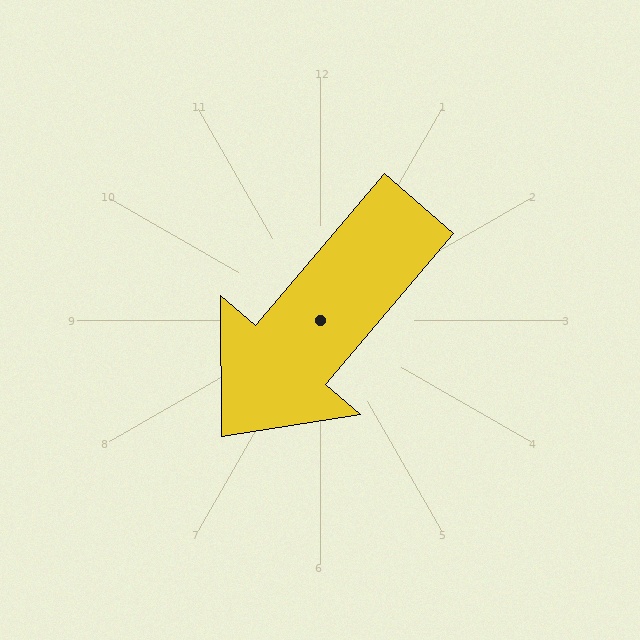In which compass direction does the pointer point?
Southwest.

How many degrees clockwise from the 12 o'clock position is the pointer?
Approximately 220 degrees.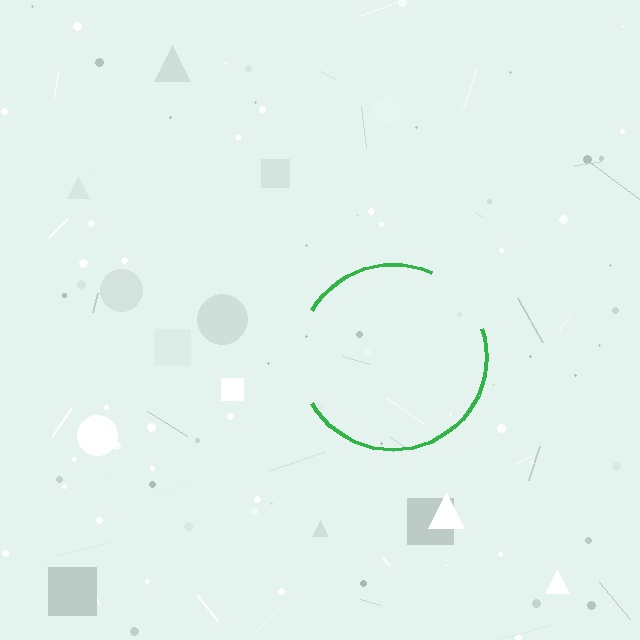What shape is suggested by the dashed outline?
The dashed outline suggests a circle.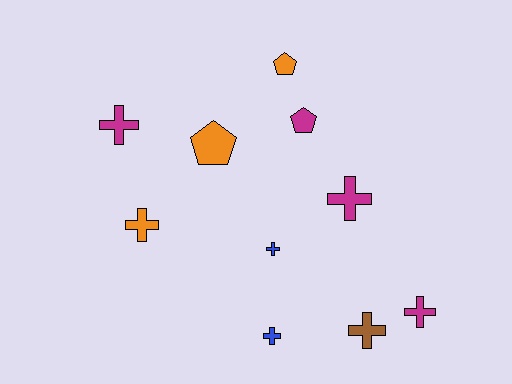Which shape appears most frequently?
Cross, with 7 objects.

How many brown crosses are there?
There is 1 brown cross.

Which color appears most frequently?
Magenta, with 4 objects.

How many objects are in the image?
There are 10 objects.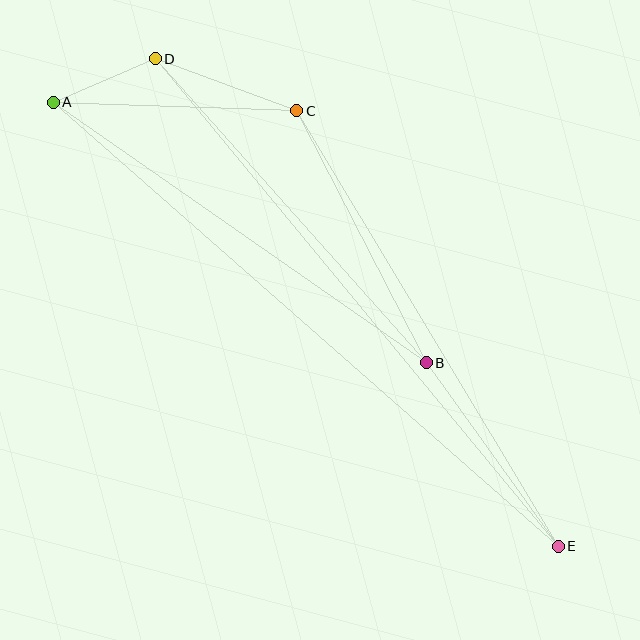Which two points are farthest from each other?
Points A and E are farthest from each other.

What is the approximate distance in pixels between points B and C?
The distance between B and C is approximately 283 pixels.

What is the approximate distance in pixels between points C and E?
The distance between C and E is approximately 508 pixels.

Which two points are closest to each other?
Points A and D are closest to each other.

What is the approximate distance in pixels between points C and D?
The distance between C and D is approximately 150 pixels.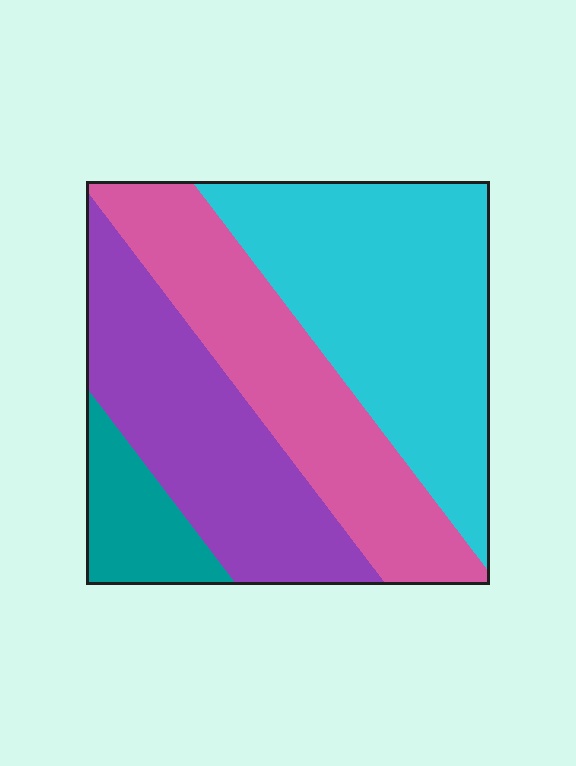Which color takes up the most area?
Cyan, at roughly 35%.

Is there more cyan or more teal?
Cyan.